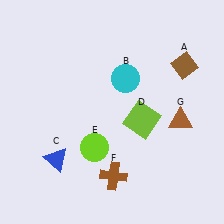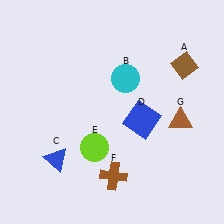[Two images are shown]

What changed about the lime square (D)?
In Image 1, D is lime. In Image 2, it changed to blue.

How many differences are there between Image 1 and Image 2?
There is 1 difference between the two images.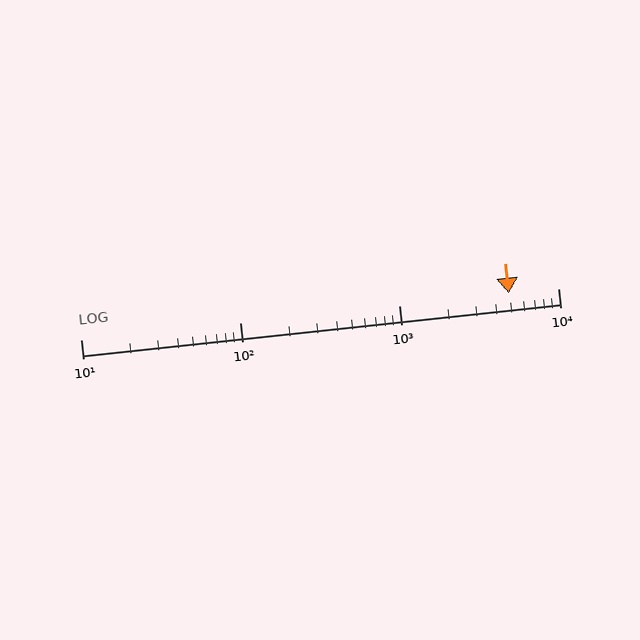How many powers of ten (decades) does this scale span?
The scale spans 3 decades, from 10 to 10000.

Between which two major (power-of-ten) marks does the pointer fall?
The pointer is between 1000 and 10000.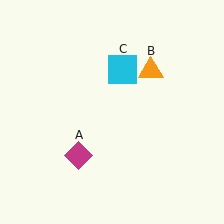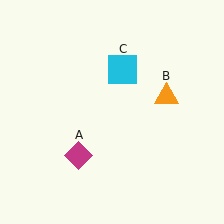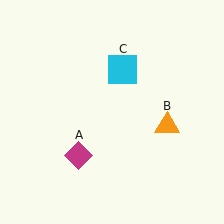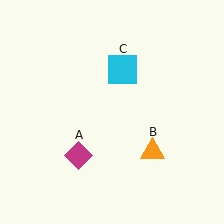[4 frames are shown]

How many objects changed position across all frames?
1 object changed position: orange triangle (object B).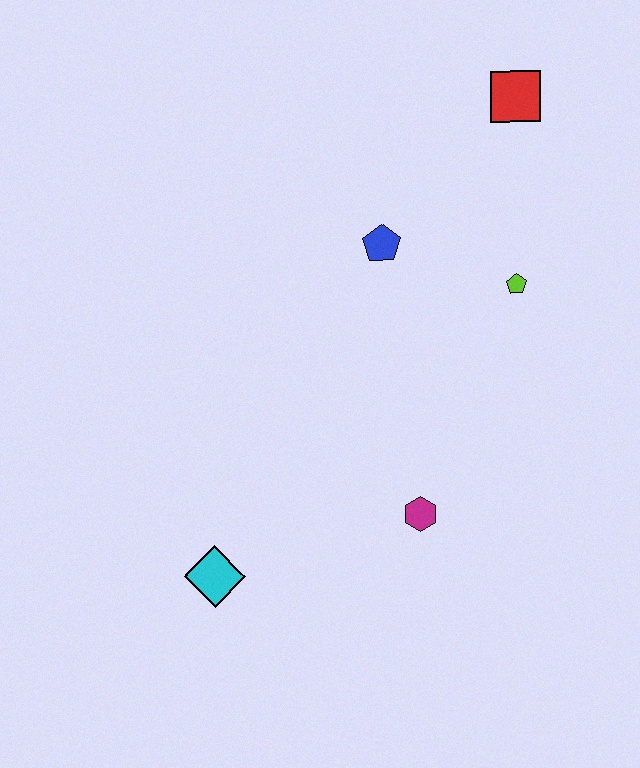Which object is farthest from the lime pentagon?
The cyan diamond is farthest from the lime pentagon.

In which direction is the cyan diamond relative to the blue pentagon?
The cyan diamond is below the blue pentagon.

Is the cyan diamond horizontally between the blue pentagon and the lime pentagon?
No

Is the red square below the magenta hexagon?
No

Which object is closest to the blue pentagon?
The lime pentagon is closest to the blue pentagon.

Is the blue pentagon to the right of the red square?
No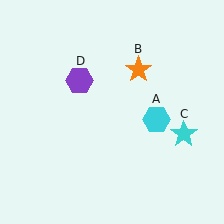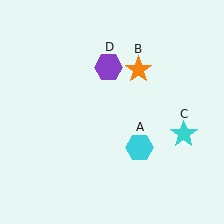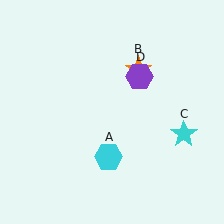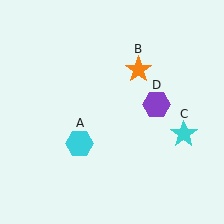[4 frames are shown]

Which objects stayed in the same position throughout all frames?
Orange star (object B) and cyan star (object C) remained stationary.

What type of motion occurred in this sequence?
The cyan hexagon (object A), purple hexagon (object D) rotated clockwise around the center of the scene.